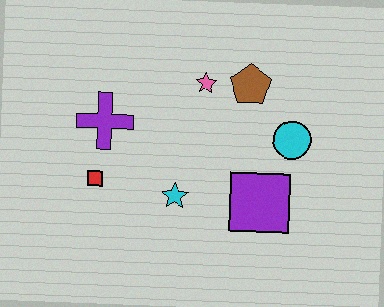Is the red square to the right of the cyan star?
No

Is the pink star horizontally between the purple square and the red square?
Yes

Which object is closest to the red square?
The purple cross is closest to the red square.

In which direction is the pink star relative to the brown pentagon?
The pink star is to the left of the brown pentagon.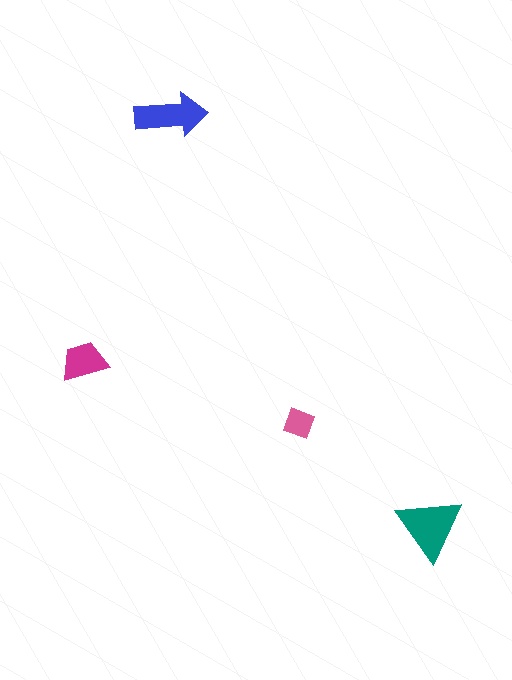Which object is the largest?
The teal triangle.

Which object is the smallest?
The pink diamond.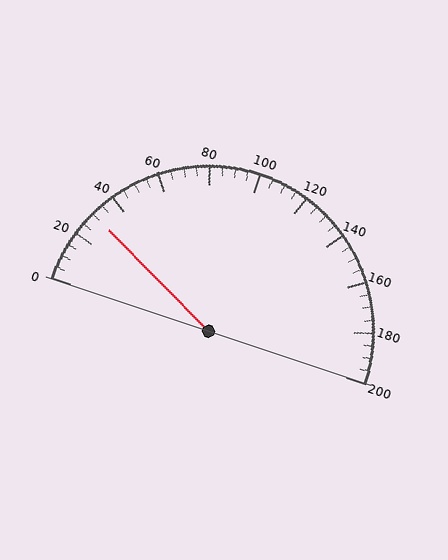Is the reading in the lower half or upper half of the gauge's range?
The reading is in the lower half of the range (0 to 200).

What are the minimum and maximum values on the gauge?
The gauge ranges from 0 to 200.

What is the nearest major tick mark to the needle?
The nearest major tick mark is 40.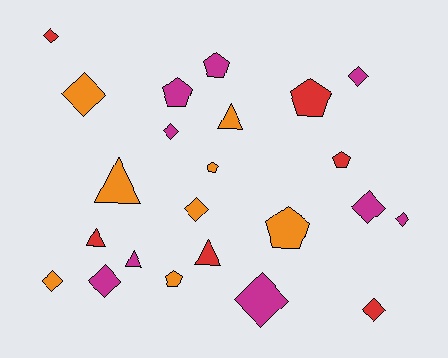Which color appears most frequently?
Magenta, with 9 objects.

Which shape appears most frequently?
Diamond, with 11 objects.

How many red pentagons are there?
There are 2 red pentagons.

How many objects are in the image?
There are 23 objects.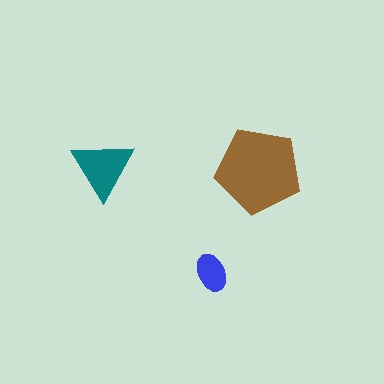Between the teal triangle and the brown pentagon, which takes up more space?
The brown pentagon.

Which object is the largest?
The brown pentagon.